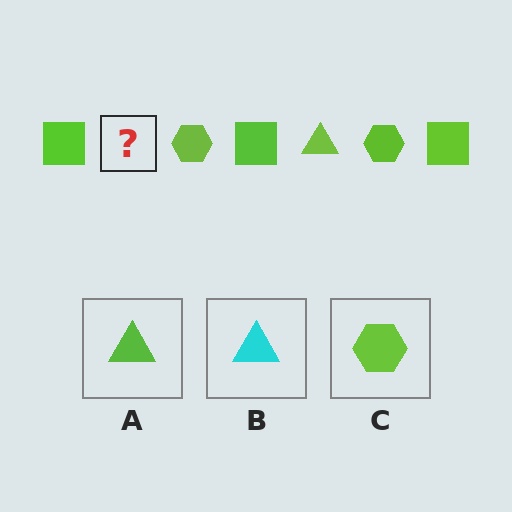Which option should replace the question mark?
Option A.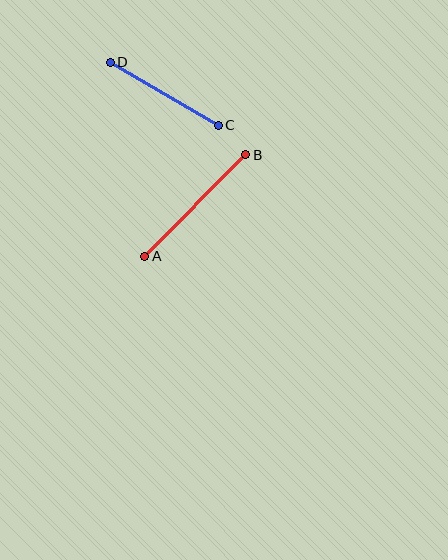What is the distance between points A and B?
The distance is approximately 143 pixels.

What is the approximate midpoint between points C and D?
The midpoint is at approximately (164, 94) pixels.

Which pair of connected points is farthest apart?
Points A and B are farthest apart.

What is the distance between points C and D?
The distance is approximately 125 pixels.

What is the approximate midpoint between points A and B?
The midpoint is at approximately (195, 206) pixels.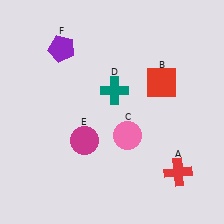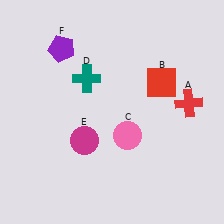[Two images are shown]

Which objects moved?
The objects that moved are: the red cross (A), the teal cross (D).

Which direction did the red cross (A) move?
The red cross (A) moved up.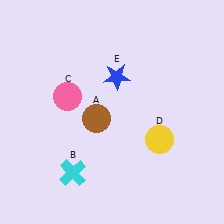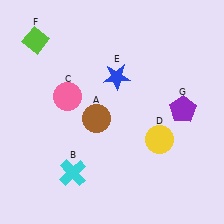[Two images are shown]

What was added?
A lime diamond (F), a purple pentagon (G) were added in Image 2.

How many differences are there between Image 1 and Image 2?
There are 2 differences between the two images.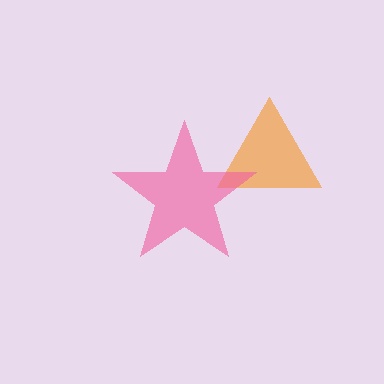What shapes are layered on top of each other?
The layered shapes are: an orange triangle, a pink star.